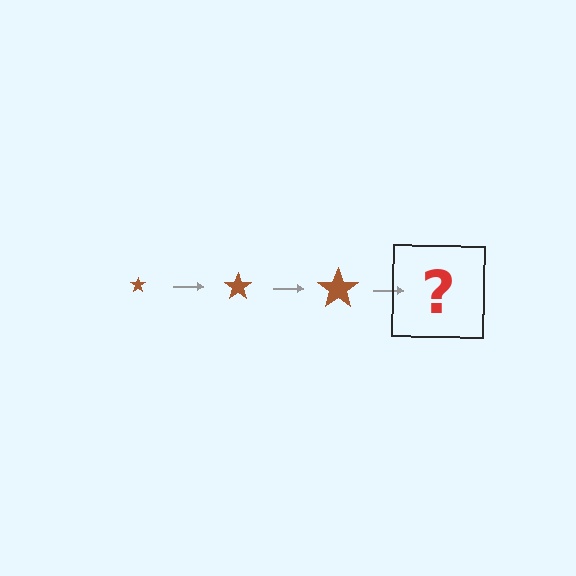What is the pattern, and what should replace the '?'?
The pattern is that the star gets progressively larger each step. The '?' should be a brown star, larger than the previous one.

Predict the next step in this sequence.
The next step is a brown star, larger than the previous one.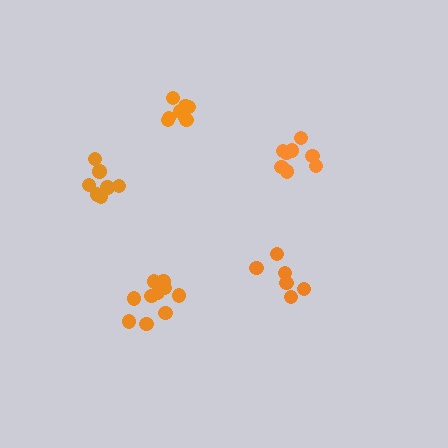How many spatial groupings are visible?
There are 5 spatial groupings.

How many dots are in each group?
Group 1: 10 dots, Group 2: 8 dots, Group 3: 8 dots, Group 4: 7 dots, Group 5: 6 dots (39 total).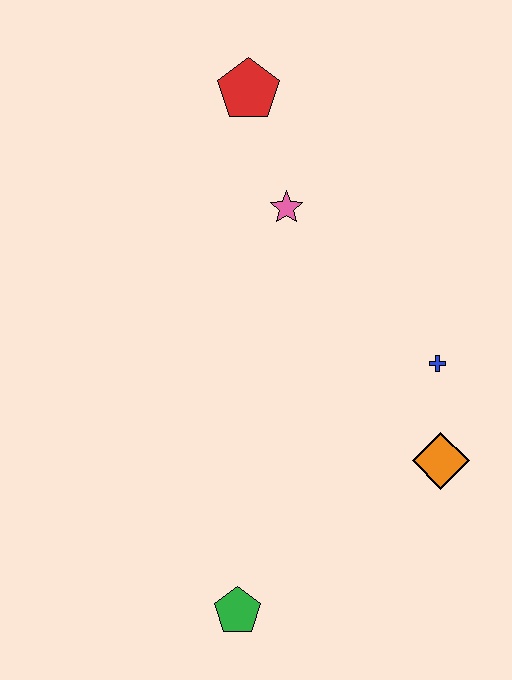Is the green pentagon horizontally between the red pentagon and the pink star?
No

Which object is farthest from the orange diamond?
The red pentagon is farthest from the orange diamond.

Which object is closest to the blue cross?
The orange diamond is closest to the blue cross.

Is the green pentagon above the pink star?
No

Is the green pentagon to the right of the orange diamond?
No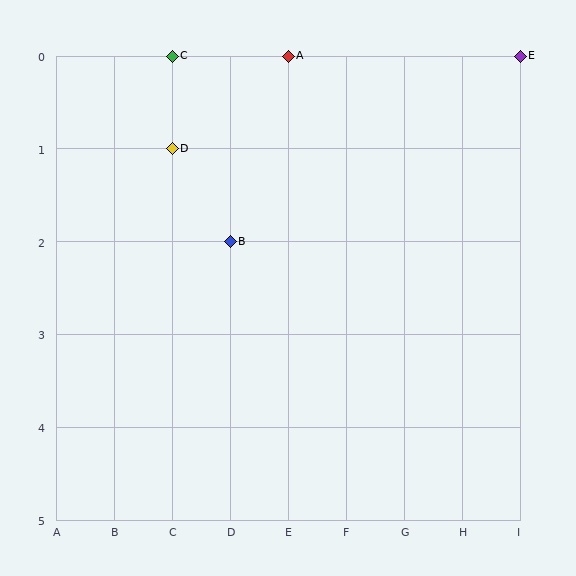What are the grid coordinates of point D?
Point D is at grid coordinates (C, 1).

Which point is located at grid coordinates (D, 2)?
Point B is at (D, 2).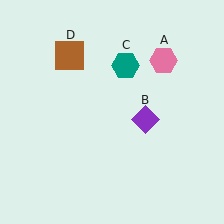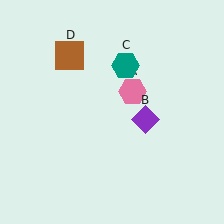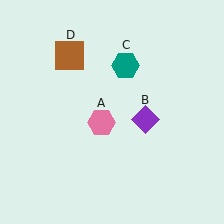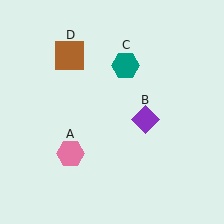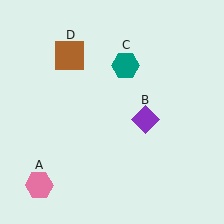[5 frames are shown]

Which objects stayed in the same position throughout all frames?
Purple diamond (object B) and teal hexagon (object C) and brown square (object D) remained stationary.